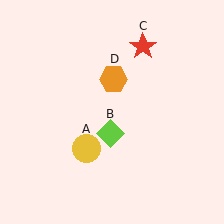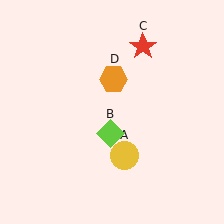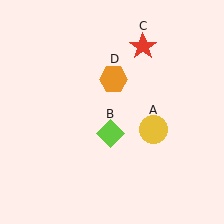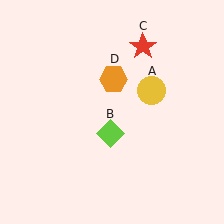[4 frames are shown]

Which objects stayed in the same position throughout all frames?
Lime diamond (object B) and red star (object C) and orange hexagon (object D) remained stationary.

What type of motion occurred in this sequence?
The yellow circle (object A) rotated counterclockwise around the center of the scene.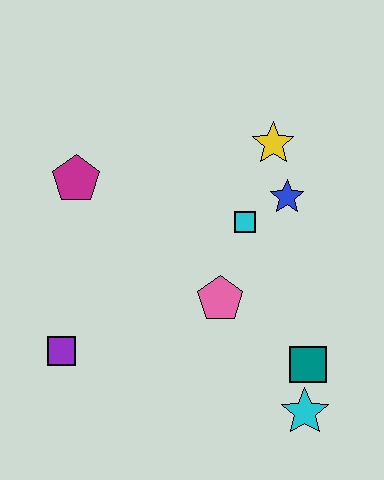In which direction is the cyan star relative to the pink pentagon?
The cyan star is below the pink pentagon.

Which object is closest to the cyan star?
The teal square is closest to the cyan star.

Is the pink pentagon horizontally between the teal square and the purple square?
Yes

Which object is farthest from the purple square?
The yellow star is farthest from the purple square.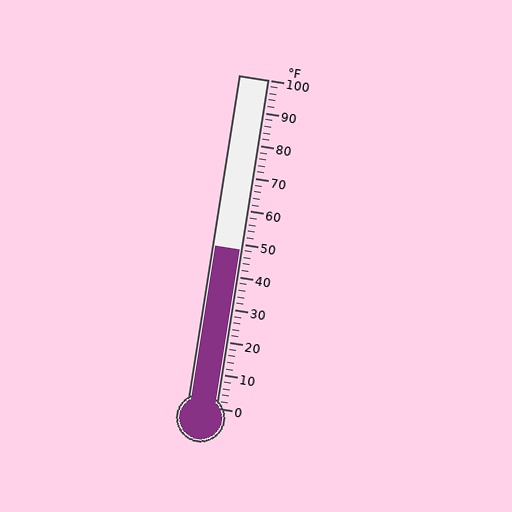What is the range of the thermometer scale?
The thermometer scale ranges from 0°F to 100°F.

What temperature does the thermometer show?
The thermometer shows approximately 48°F.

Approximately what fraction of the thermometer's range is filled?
The thermometer is filled to approximately 50% of its range.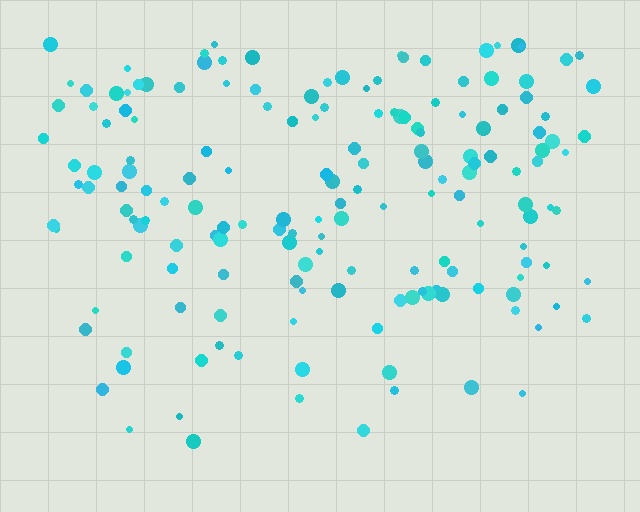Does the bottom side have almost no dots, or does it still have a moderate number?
Still a moderate number, just noticeably fewer than the top.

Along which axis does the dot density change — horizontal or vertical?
Vertical.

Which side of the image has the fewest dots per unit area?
The bottom.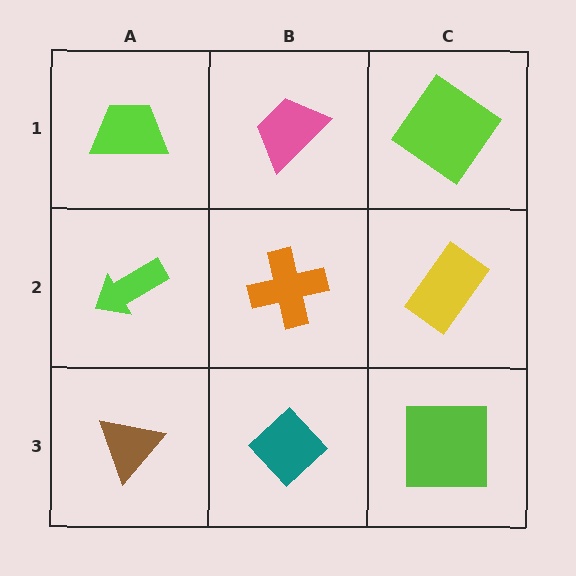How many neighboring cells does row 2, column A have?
3.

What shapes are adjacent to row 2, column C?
A lime diamond (row 1, column C), a lime square (row 3, column C), an orange cross (row 2, column B).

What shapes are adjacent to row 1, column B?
An orange cross (row 2, column B), a lime trapezoid (row 1, column A), a lime diamond (row 1, column C).